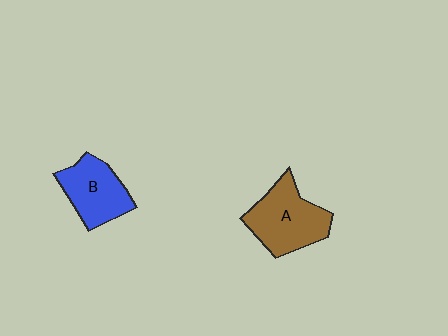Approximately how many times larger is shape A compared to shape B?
Approximately 1.2 times.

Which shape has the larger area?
Shape A (brown).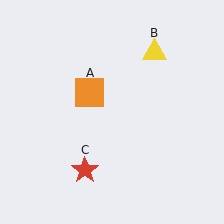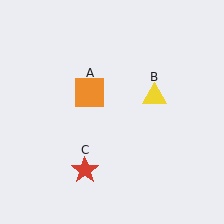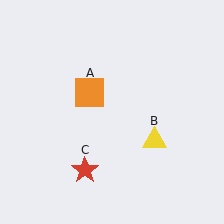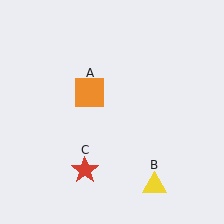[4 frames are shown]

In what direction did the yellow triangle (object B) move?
The yellow triangle (object B) moved down.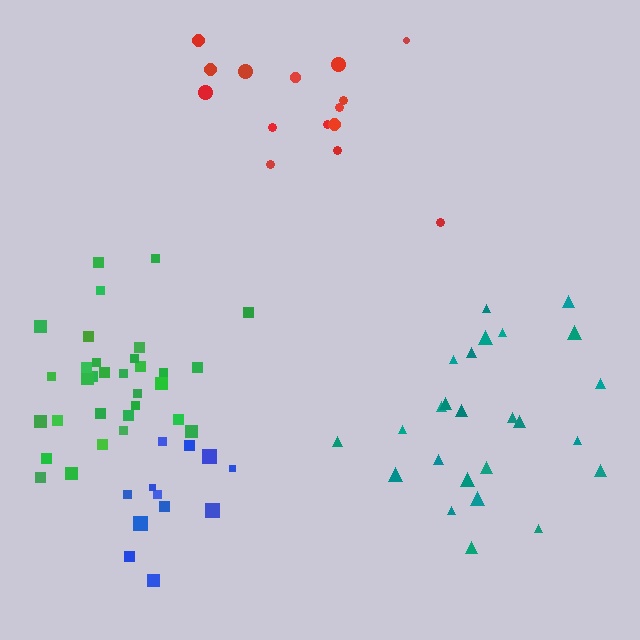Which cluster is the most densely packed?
Green.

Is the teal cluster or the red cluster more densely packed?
Teal.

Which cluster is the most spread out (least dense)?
Red.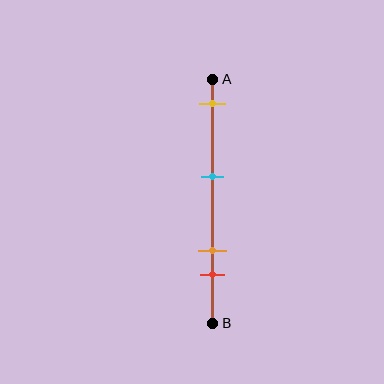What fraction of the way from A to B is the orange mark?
The orange mark is approximately 70% (0.7) of the way from A to B.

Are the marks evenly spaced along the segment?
No, the marks are not evenly spaced.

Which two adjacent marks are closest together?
The orange and red marks are the closest adjacent pair.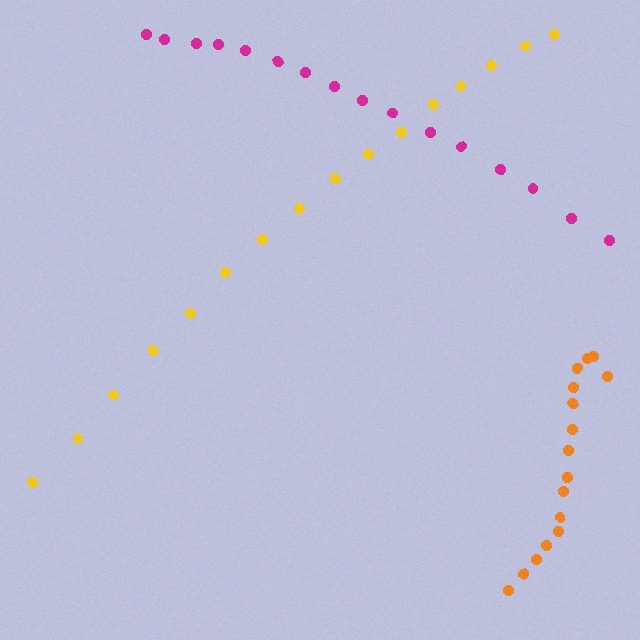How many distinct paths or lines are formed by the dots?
There are 3 distinct paths.